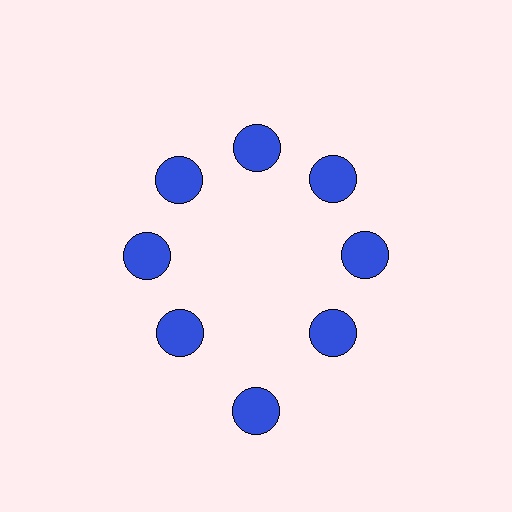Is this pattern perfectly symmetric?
No. The 8 blue circles are arranged in a ring, but one element near the 6 o'clock position is pushed outward from the center, breaking the 8-fold rotational symmetry.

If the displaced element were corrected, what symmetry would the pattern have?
It would have 8-fold rotational symmetry — the pattern would map onto itself every 45 degrees.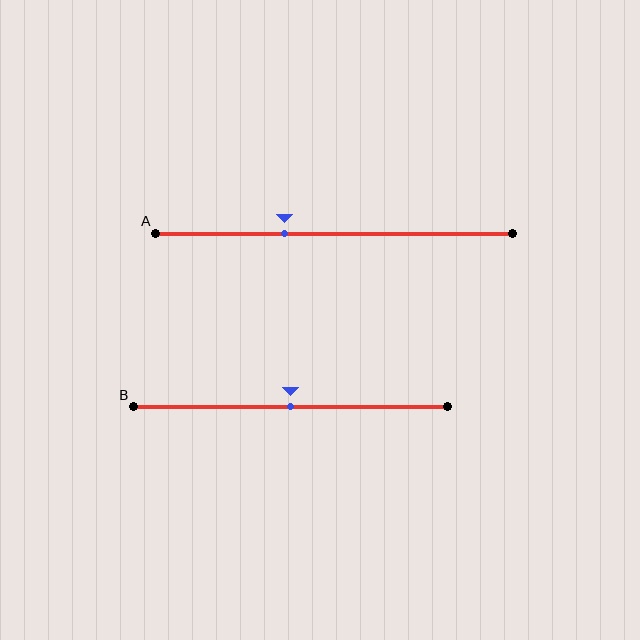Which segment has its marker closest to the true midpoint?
Segment B has its marker closest to the true midpoint.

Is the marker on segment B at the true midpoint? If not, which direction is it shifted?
Yes, the marker on segment B is at the true midpoint.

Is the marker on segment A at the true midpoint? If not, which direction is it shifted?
No, the marker on segment A is shifted to the left by about 14% of the segment length.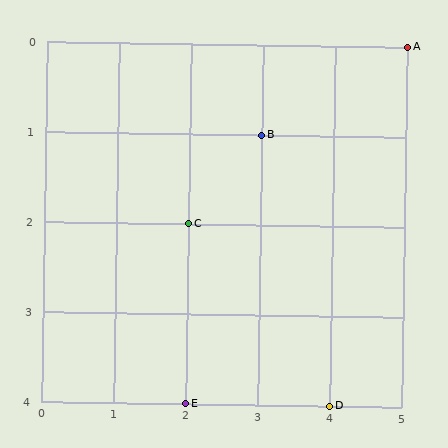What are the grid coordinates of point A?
Point A is at grid coordinates (5, 0).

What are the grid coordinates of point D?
Point D is at grid coordinates (4, 4).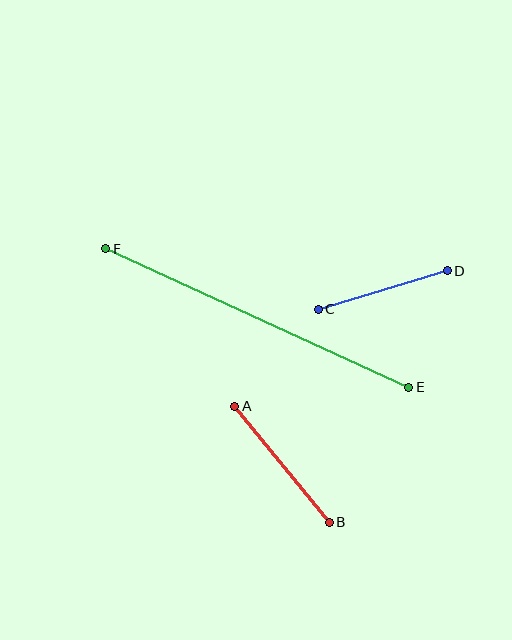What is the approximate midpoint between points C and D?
The midpoint is at approximately (383, 290) pixels.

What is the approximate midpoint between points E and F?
The midpoint is at approximately (257, 318) pixels.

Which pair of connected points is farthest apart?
Points E and F are farthest apart.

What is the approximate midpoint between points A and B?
The midpoint is at approximately (282, 464) pixels.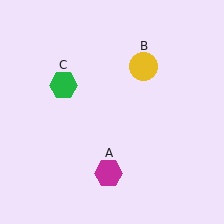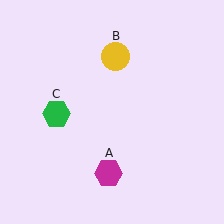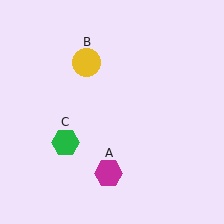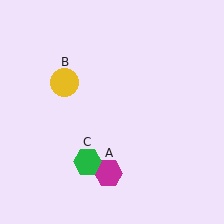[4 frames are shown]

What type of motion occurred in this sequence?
The yellow circle (object B), green hexagon (object C) rotated counterclockwise around the center of the scene.